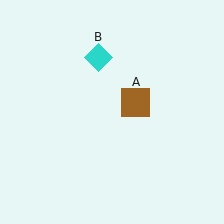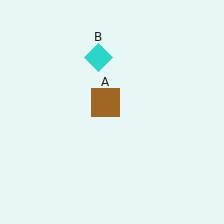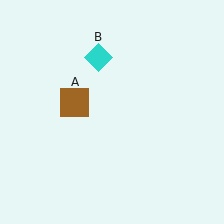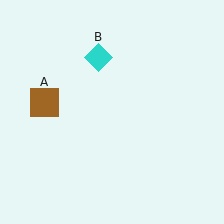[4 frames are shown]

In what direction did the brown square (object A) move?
The brown square (object A) moved left.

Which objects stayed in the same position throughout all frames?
Cyan diamond (object B) remained stationary.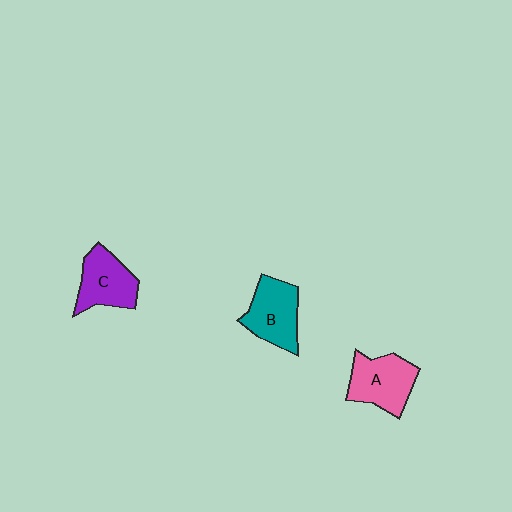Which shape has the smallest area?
Shape C (purple).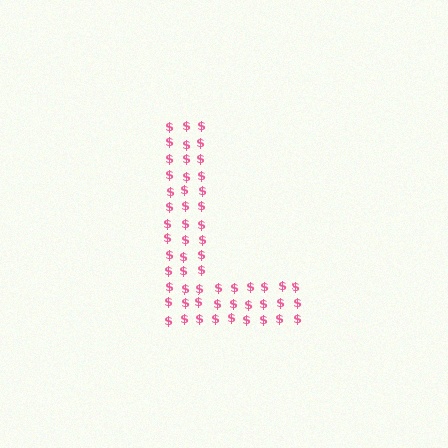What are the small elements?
The small elements are dollar signs.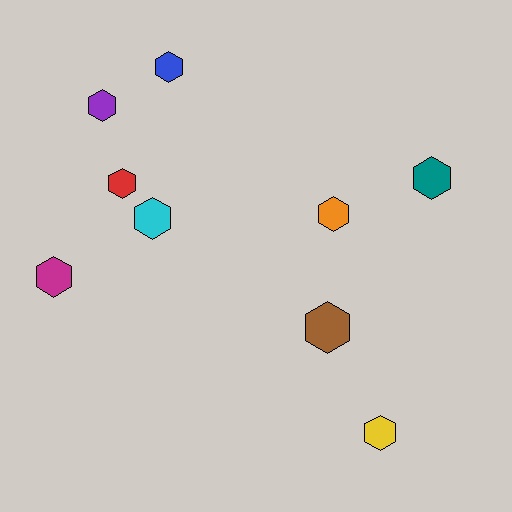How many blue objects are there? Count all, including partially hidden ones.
There is 1 blue object.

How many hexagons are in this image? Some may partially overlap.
There are 9 hexagons.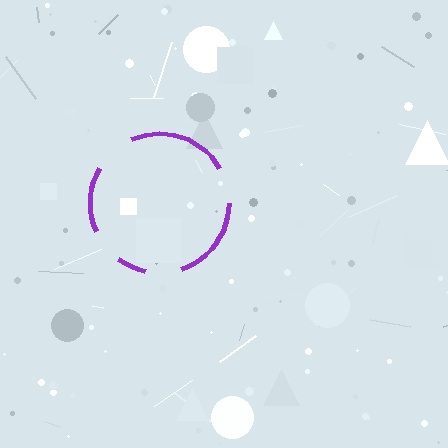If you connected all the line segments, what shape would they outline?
They would outline a circle.